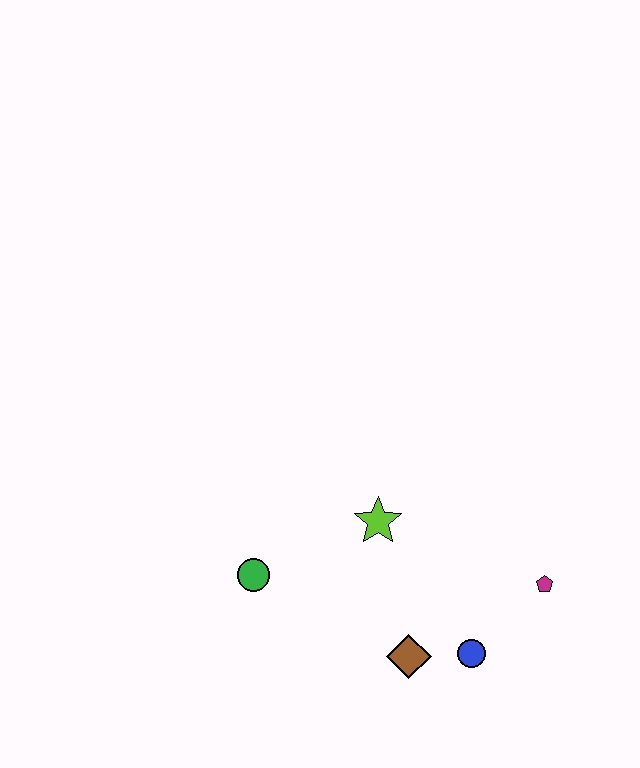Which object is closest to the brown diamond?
The blue circle is closest to the brown diamond.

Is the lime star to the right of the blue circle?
No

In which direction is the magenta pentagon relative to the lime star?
The magenta pentagon is to the right of the lime star.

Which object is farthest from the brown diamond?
The green circle is farthest from the brown diamond.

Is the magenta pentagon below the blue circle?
No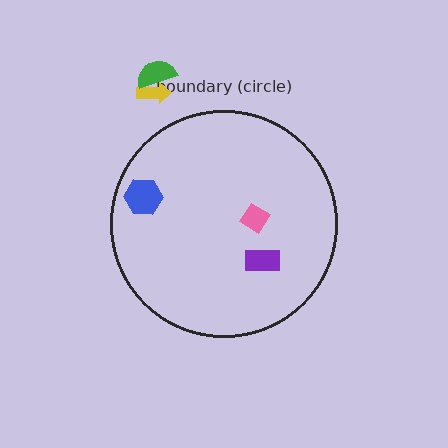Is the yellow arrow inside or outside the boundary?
Outside.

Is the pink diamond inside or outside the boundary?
Inside.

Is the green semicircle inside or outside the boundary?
Outside.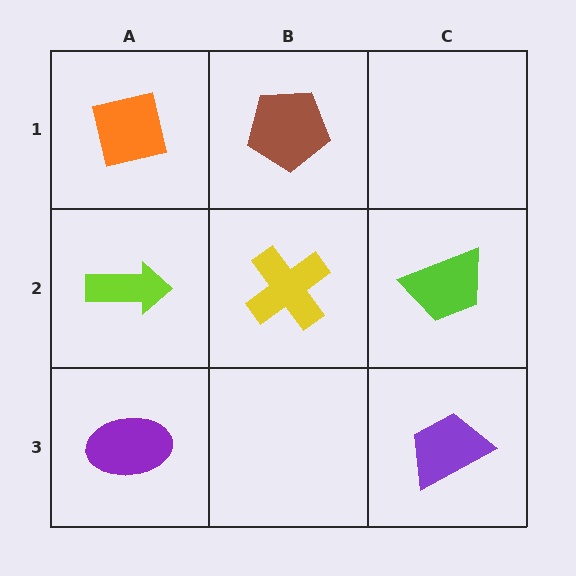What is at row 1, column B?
A brown pentagon.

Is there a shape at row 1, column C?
No, that cell is empty.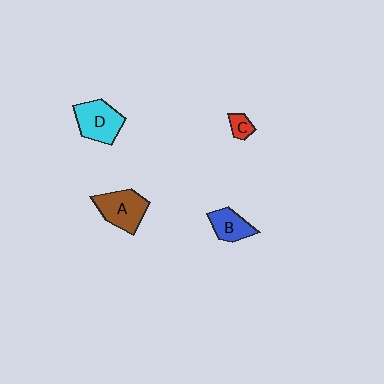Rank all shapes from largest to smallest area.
From largest to smallest: A (brown), D (cyan), B (blue), C (red).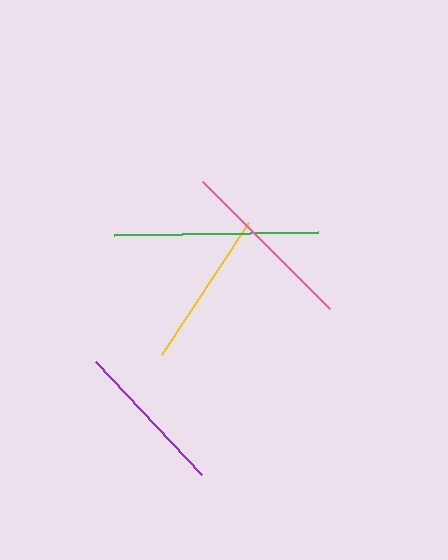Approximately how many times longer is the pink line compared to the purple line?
The pink line is approximately 1.2 times the length of the purple line.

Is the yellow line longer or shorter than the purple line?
The yellow line is longer than the purple line.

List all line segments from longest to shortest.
From longest to shortest: green, pink, yellow, purple.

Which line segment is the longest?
The green line is the longest at approximately 203 pixels.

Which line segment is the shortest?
The purple line is the shortest at approximately 155 pixels.